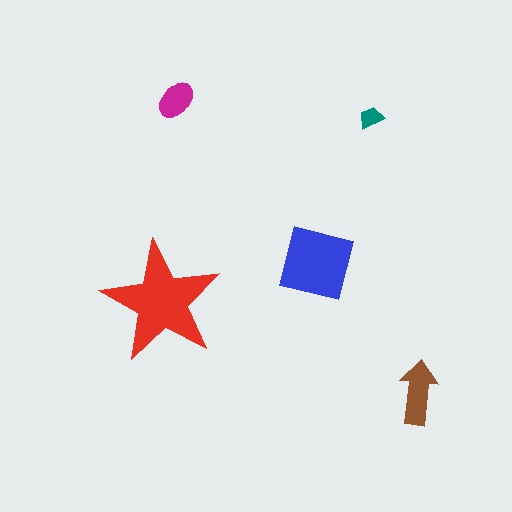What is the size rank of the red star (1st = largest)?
1st.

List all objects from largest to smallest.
The red star, the blue square, the brown arrow, the magenta ellipse, the teal trapezoid.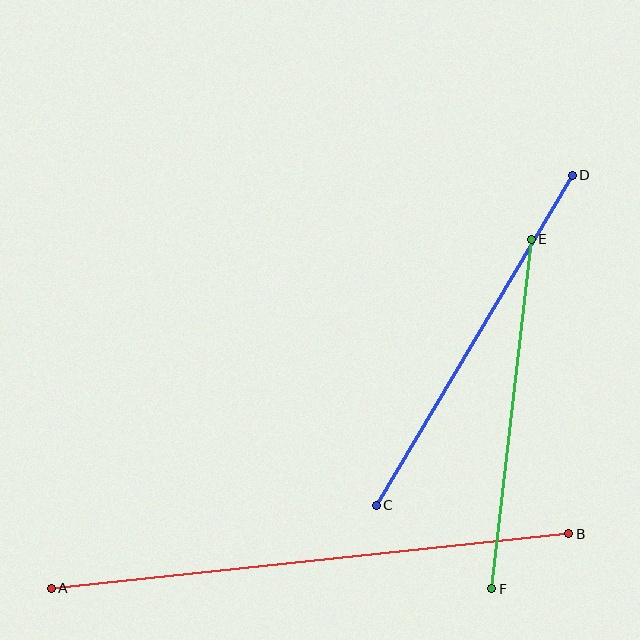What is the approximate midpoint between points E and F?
The midpoint is at approximately (511, 414) pixels.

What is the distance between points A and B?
The distance is approximately 520 pixels.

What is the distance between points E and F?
The distance is approximately 352 pixels.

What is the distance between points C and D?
The distance is approximately 384 pixels.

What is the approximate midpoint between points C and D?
The midpoint is at approximately (474, 340) pixels.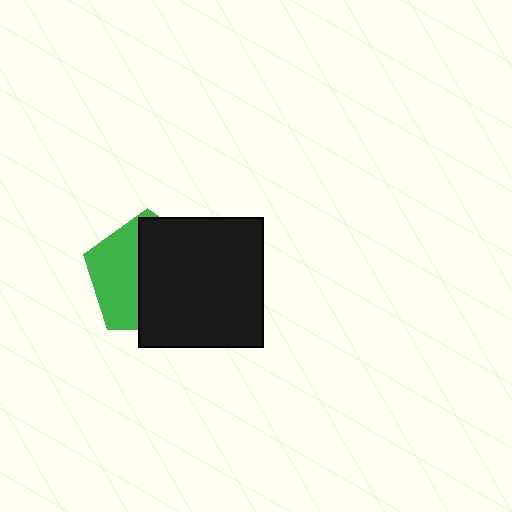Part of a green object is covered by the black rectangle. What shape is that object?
It is a pentagon.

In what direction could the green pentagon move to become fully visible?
The green pentagon could move left. That would shift it out from behind the black rectangle entirely.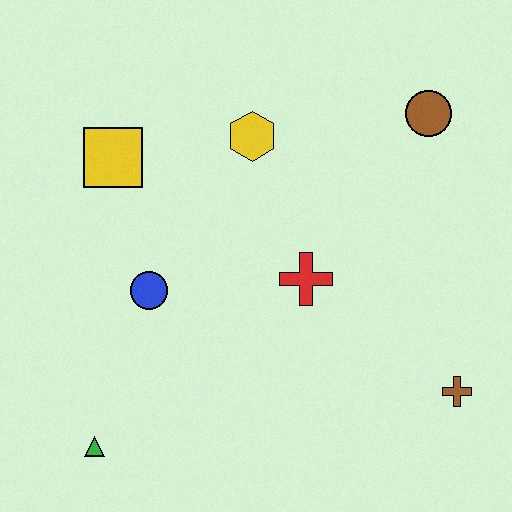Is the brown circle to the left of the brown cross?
Yes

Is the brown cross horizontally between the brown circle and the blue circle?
No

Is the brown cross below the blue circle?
Yes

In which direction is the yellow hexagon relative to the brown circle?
The yellow hexagon is to the left of the brown circle.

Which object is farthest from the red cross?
The green triangle is farthest from the red cross.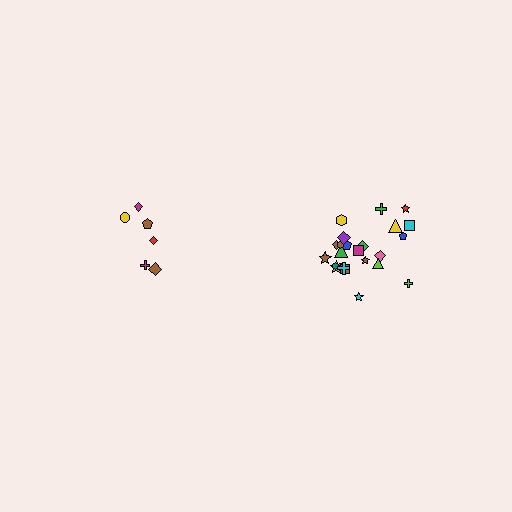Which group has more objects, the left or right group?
The right group.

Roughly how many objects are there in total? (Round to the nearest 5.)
Roughly 30 objects in total.